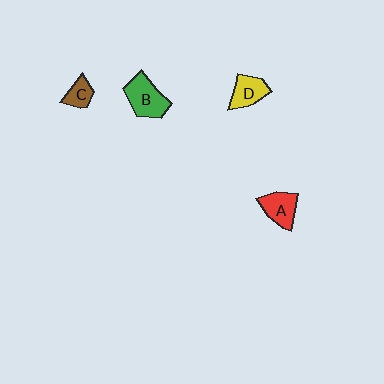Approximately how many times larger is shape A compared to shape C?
Approximately 1.6 times.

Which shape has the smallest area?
Shape C (brown).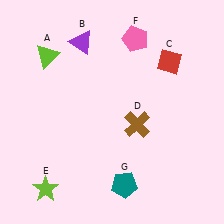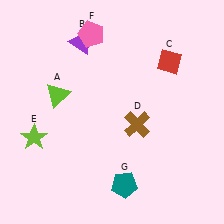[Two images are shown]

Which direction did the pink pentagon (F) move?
The pink pentagon (F) moved left.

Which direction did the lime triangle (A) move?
The lime triangle (A) moved down.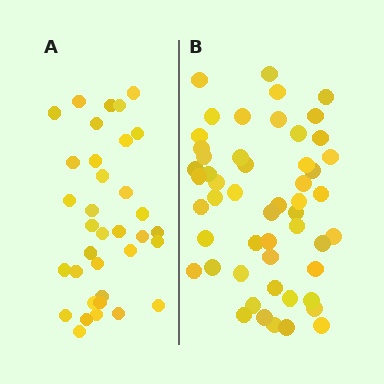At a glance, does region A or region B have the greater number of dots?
Region B (the right region) has more dots.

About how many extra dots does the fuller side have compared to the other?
Region B has approximately 15 more dots than region A.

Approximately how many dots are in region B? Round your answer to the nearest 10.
About 50 dots. (The exact count is 52, which rounds to 50.)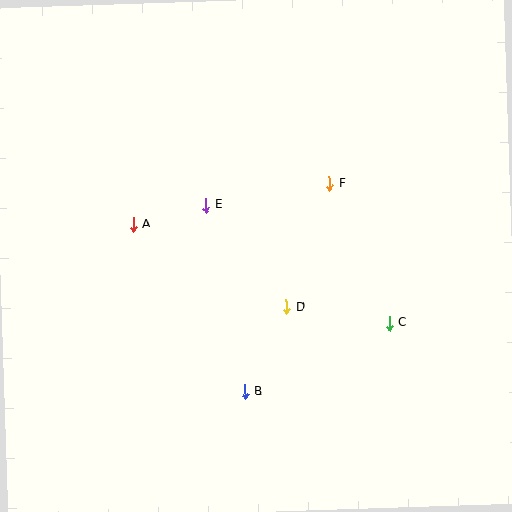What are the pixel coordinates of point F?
Point F is at (329, 183).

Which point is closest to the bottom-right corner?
Point C is closest to the bottom-right corner.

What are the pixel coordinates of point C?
Point C is at (389, 323).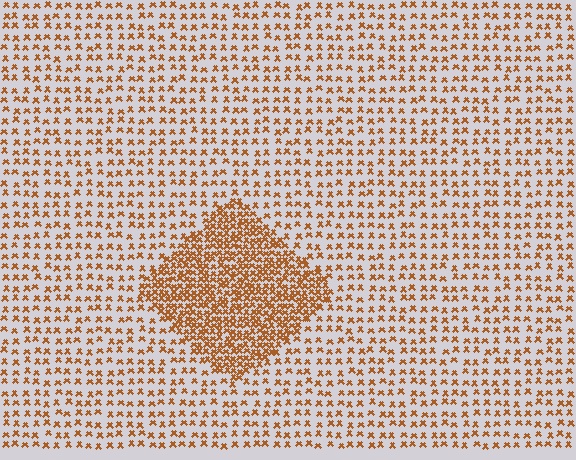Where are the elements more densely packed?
The elements are more densely packed inside the diamond boundary.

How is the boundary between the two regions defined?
The boundary is defined by a change in element density (approximately 2.5x ratio). All elements are the same color, size, and shape.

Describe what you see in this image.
The image contains small brown elements arranged at two different densities. A diamond-shaped region is visible where the elements are more densely packed than the surrounding area.